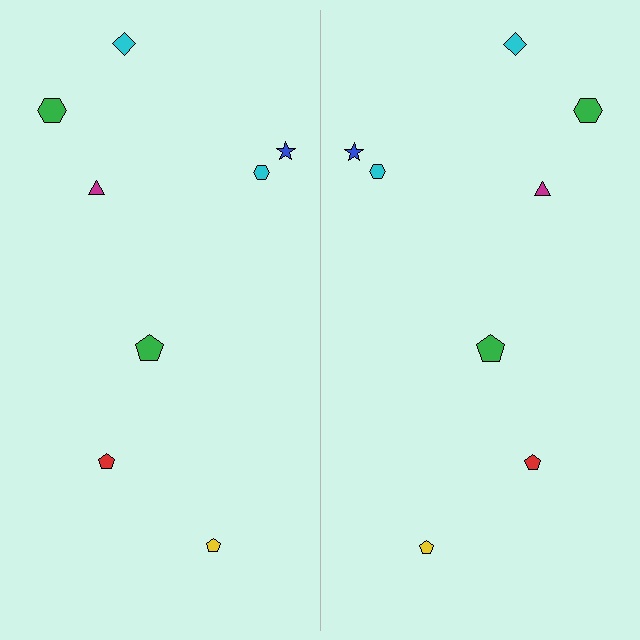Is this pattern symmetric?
Yes, this pattern has bilateral (reflection) symmetry.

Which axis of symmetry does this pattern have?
The pattern has a vertical axis of symmetry running through the center of the image.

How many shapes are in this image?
There are 16 shapes in this image.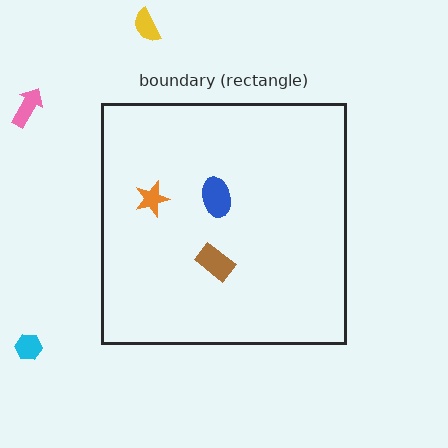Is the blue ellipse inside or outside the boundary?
Inside.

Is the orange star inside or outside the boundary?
Inside.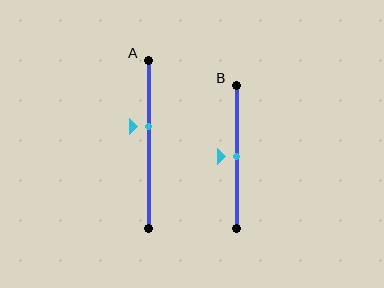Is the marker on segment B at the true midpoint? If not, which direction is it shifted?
Yes, the marker on segment B is at the true midpoint.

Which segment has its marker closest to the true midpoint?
Segment B has its marker closest to the true midpoint.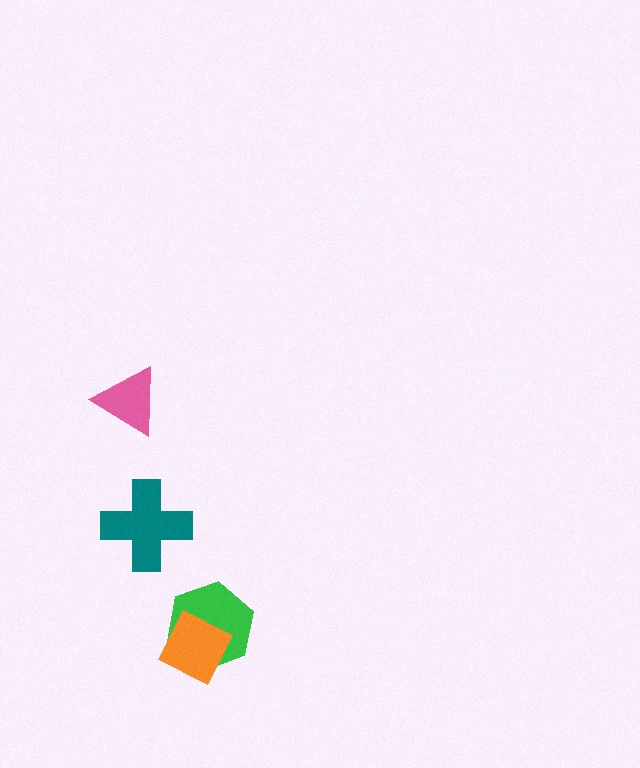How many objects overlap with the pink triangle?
0 objects overlap with the pink triangle.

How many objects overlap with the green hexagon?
1 object overlaps with the green hexagon.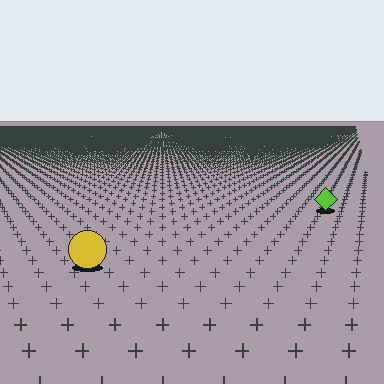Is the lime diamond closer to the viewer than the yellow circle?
No. The yellow circle is closer — you can tell from the texture gradient: the ground texture is coarser near it.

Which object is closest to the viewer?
The yellow circle is closest. The texture marks near it are larger and more spread out.